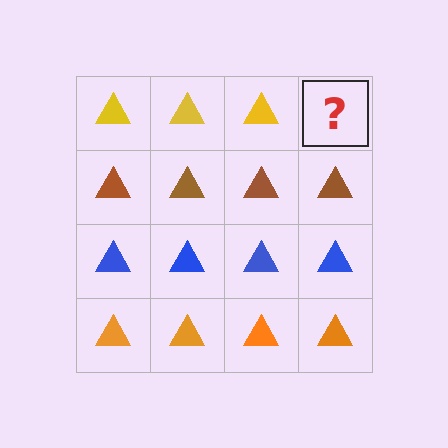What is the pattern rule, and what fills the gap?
The rule is that each row has a consistent color. The gap should be filled with a yellow triangle.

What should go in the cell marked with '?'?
The missing cell should contain a yellow triangle.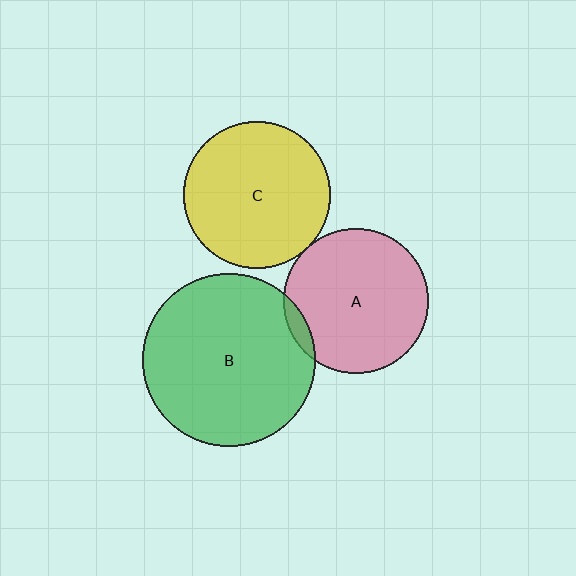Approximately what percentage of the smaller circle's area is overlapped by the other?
Approximately 5%.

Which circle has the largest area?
Circle B (green).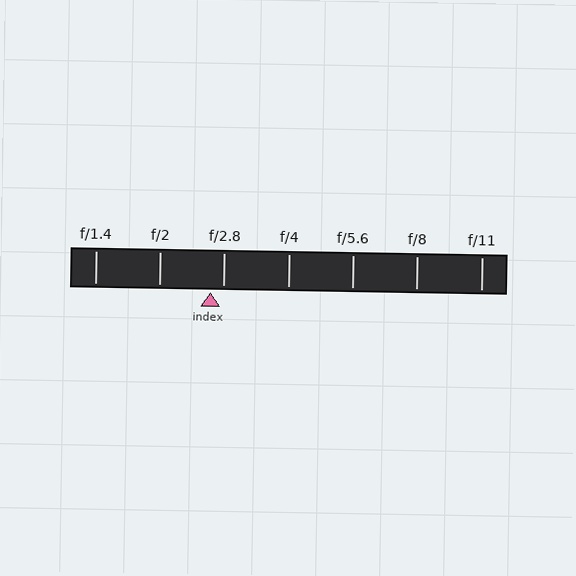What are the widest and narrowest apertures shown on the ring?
The widest aperture shown is f/1.4 and the narrowest is f/11.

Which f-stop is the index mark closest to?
The index mark is closest to f/2.8.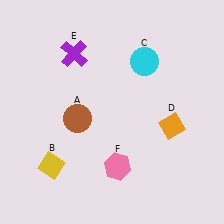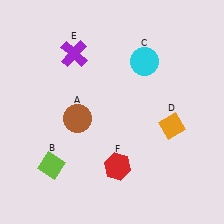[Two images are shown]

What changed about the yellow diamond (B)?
In Image 1, B is yellow. In Image 2, it changed to lime.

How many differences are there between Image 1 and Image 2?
There are 2 differences between the two images.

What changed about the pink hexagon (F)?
In Image 1, F is pink. In Image 2, it changed to red.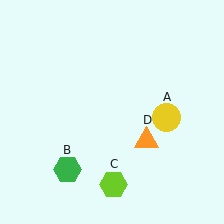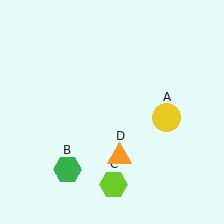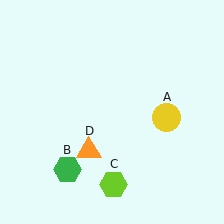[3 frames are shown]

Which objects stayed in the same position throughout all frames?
Yellow circle (object A) and green hexagon (object B) and lime hexagon (object C) remained stationary.